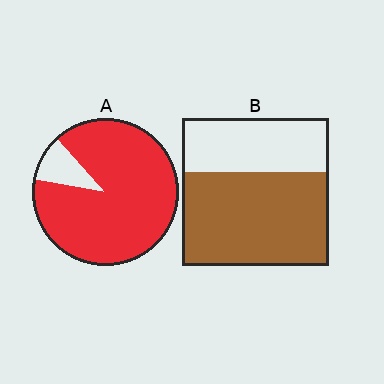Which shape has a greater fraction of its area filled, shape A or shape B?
Shape A.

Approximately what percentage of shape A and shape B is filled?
A is approximately 90% and B is approximately 65%.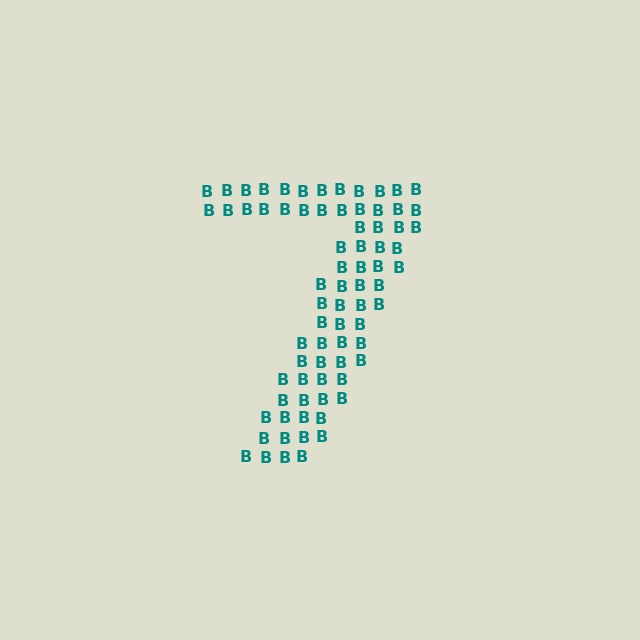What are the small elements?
The small elements are letter B's.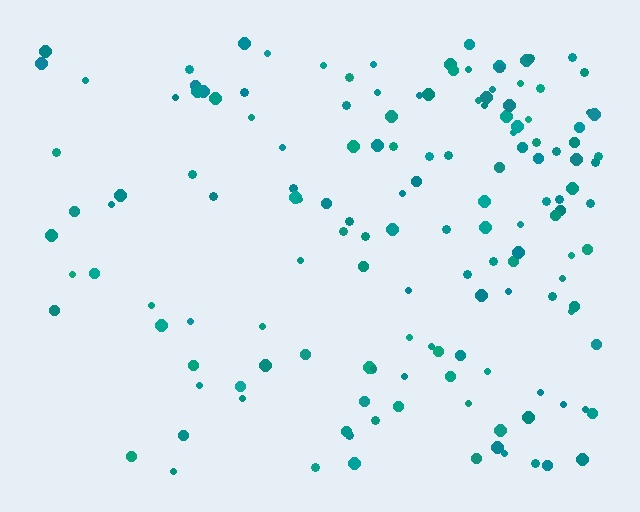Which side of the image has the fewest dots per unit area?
The left.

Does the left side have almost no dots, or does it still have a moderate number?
Still a moderate number, just noticeably fewer than the right.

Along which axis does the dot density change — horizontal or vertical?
Horizontal.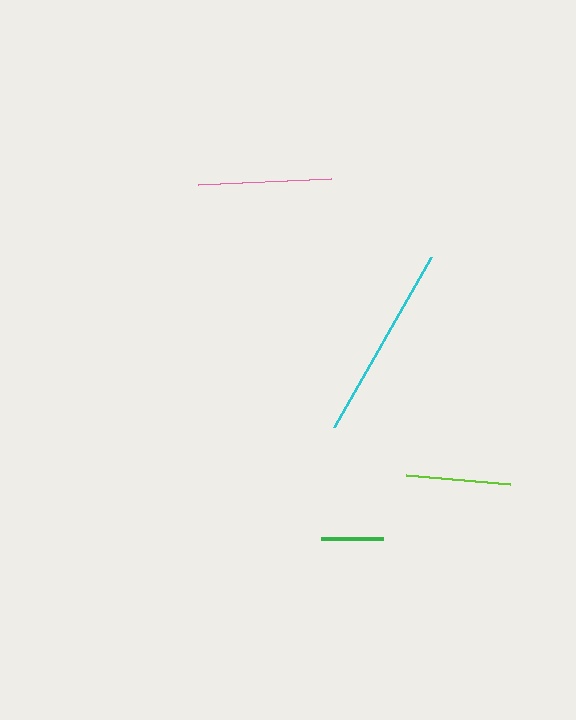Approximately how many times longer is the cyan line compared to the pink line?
The cyan line is approximately 1.5 times the length of the pink line.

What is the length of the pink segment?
The pink segment is approximately 134 pixels long.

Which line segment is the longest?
The cyan line is the longest at approximately 196 pixels.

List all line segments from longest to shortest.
From longest to shortest: cyan, pink, lime, green.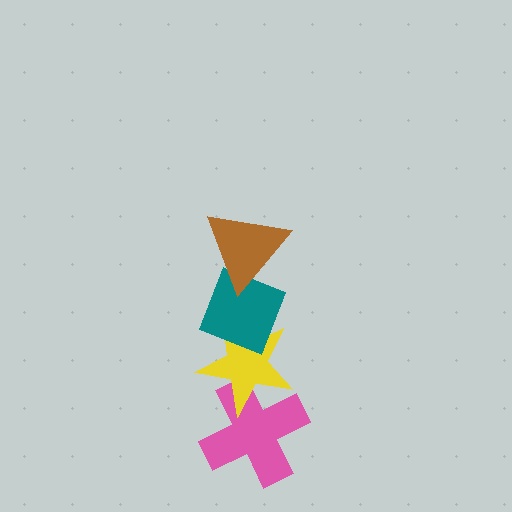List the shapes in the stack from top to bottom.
From top to bottom: the brown triangle, the teal diamond, the yellow star, the pink cross.